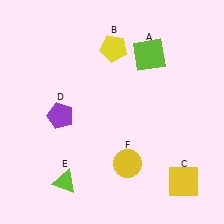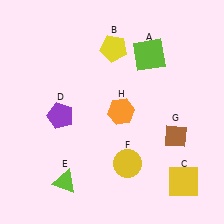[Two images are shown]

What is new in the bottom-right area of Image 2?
A brown diamond (G) was added in the bottom-right area of Image 2.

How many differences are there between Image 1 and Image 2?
There are 2 differences between the two images.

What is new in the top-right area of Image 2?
An orange hexagon (H) was added in the top-right area of Image 2.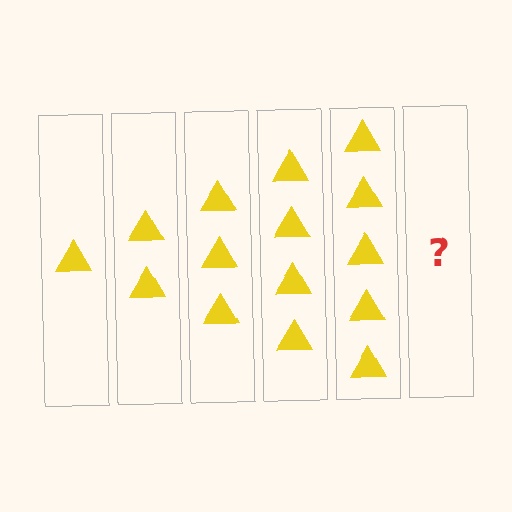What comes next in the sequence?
The next element should be 6 triangles.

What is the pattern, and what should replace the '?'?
The pattern is that each step adds one more triangle. The '?' should be 6 triangles.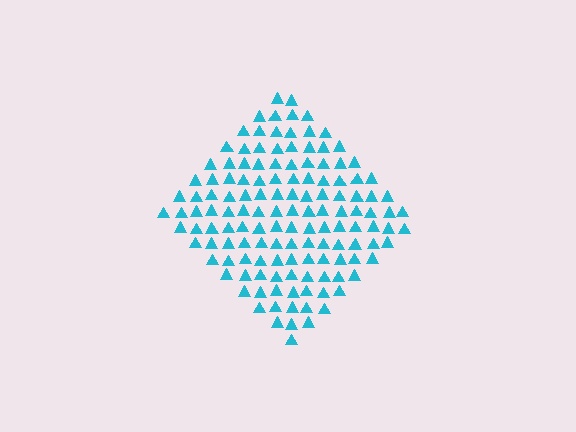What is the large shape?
The large shape is a diamond.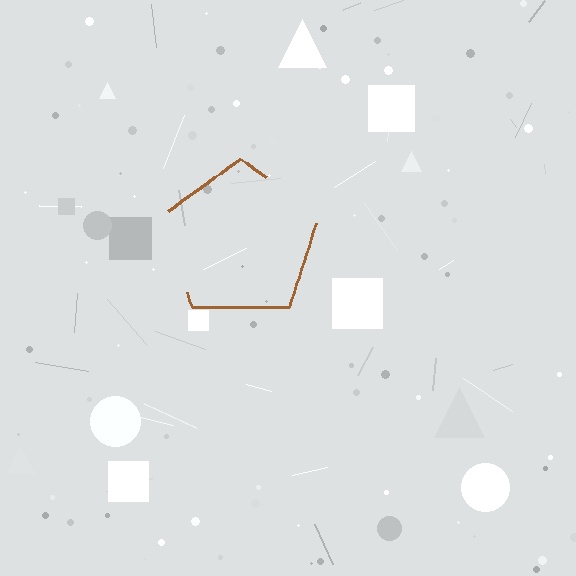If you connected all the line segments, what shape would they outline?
They would outline a pentagon.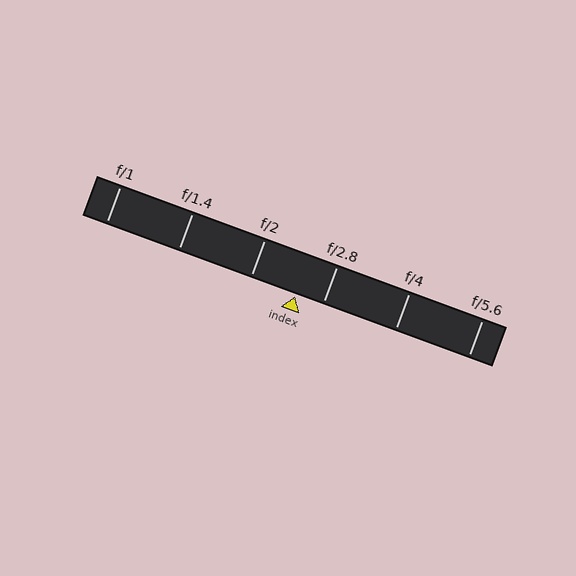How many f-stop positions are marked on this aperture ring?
There are 6 f-stop positions marked.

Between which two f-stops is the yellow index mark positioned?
The index mark is between f/2 and f/2.8.